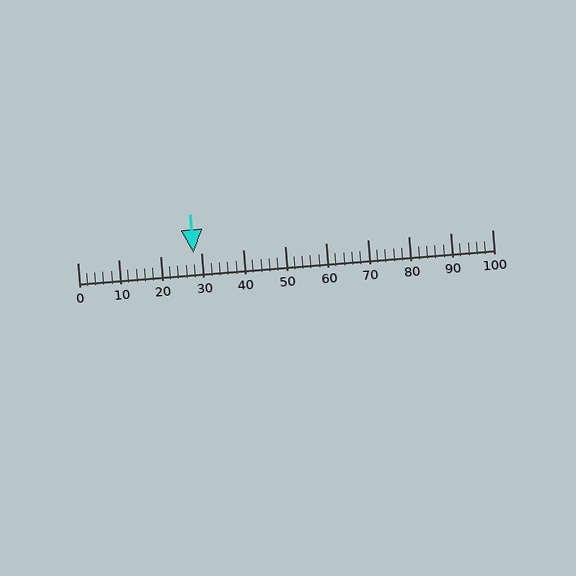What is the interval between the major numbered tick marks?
The major tick marks are spaced 10 units apart.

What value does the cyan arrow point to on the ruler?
The cyan arrow points to approximately 28.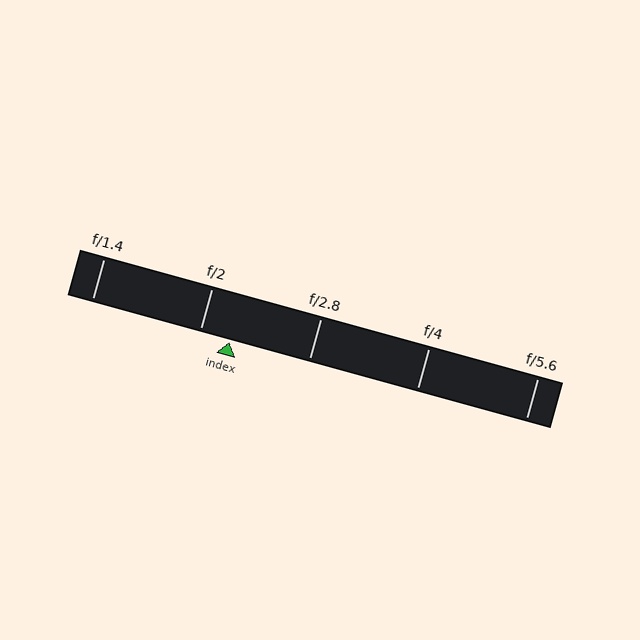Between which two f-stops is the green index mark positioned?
The index mark is between f/2 and f/2.8.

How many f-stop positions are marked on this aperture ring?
There are 5 f-stop positions marked.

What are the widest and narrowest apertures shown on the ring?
The widest aperture shown is f/1.4 and the narrowest is f/5.6.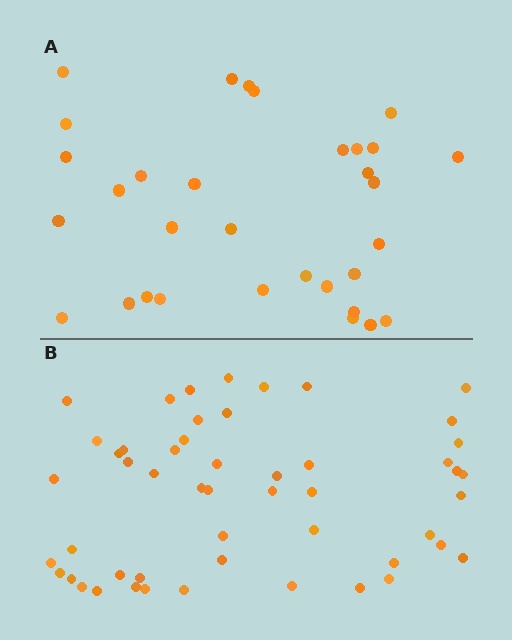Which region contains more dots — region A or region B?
Region B (the bottom region) has more dots.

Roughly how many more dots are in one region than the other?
Region B has approximately 20 more dots than region A.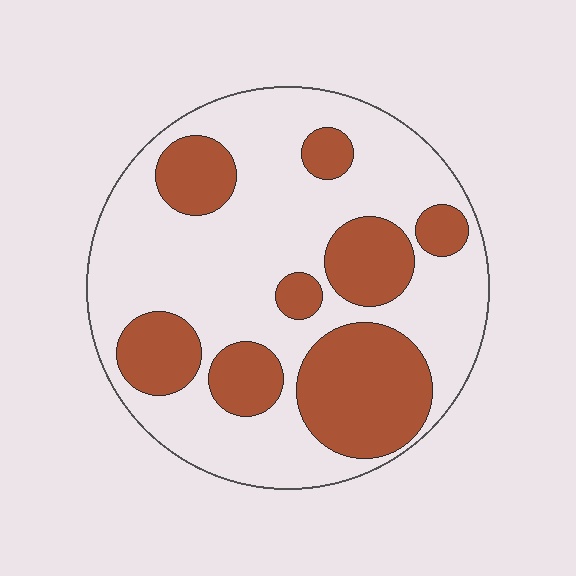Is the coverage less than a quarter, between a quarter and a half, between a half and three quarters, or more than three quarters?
Between a quarter and a half.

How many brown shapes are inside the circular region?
8.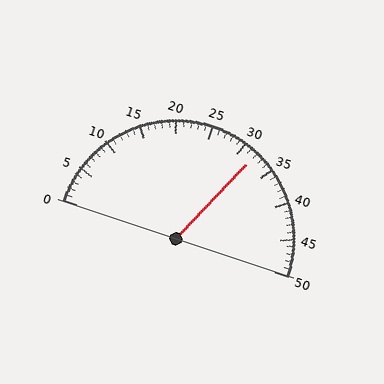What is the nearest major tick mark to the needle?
The nearest major tick mark is 30.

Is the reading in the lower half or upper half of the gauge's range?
The reading is in the upper half of the range (0 to 50).